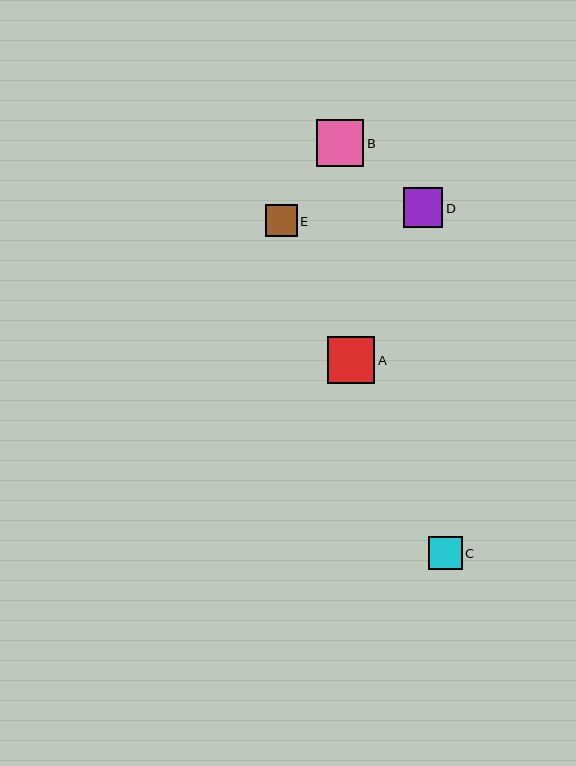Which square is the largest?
Square B is the largest with a size of approximately 47 pixels.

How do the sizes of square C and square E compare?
Square C and square E are approximately the same size.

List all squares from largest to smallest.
From largest to smallest: B, A, D, C, E.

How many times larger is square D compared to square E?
Square D is approximately 1.2 times the size of square E.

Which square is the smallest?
Square E is the smallest with a size of approximately 32 pixels.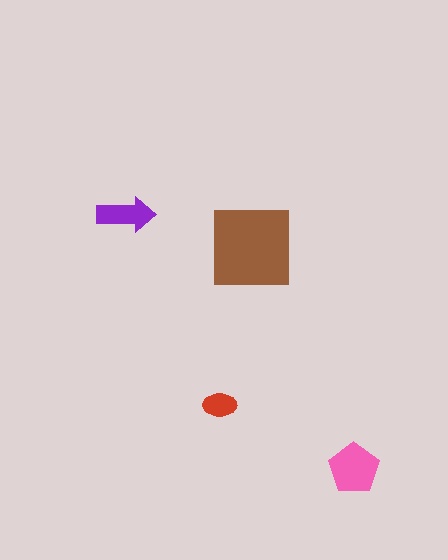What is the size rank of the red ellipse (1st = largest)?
4th.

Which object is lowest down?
The pink pentagon is bottommost.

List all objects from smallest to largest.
The red ellipse, the purple arrow, the pink pentagon, the brown square.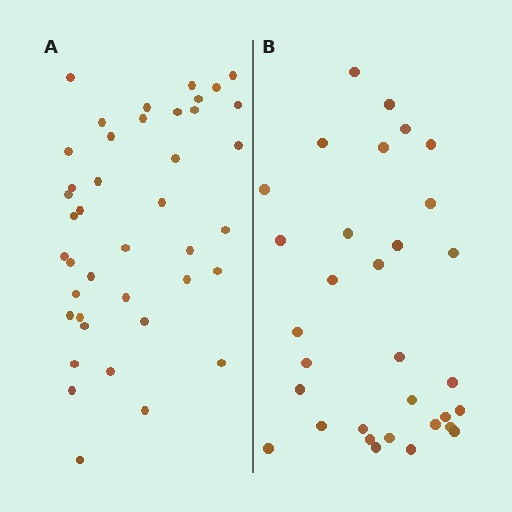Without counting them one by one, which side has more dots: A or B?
Region A (the left region) has more dots.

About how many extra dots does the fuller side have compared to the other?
Region A has roughly 8 or so more dots than region B.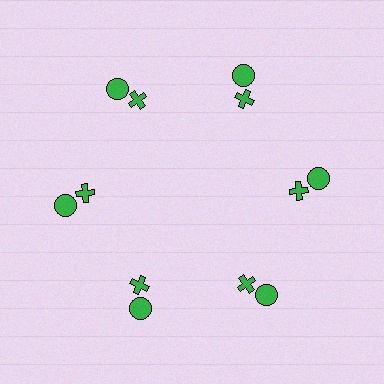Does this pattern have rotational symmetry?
Yes, this pattern has 6-fold rotational symmetry. It looks the same after rotating 60 degrees around the center.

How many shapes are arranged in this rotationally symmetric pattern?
There are 18 shapes, arranged in 6 groups of 3.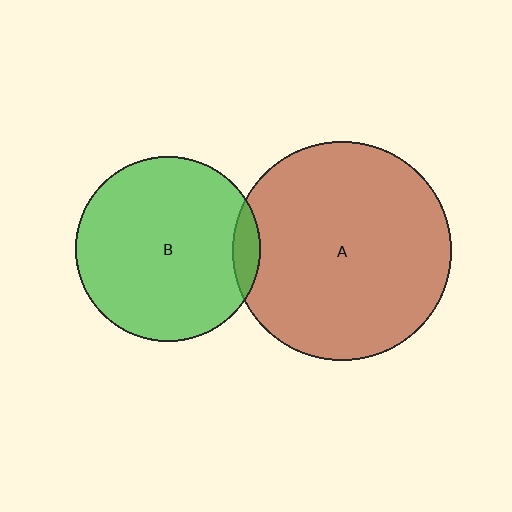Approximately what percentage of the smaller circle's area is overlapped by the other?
Approximately 5%.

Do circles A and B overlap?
Yes.